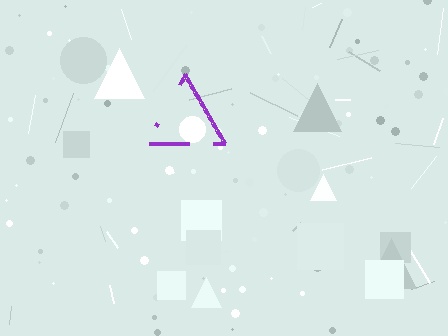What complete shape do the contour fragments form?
The contour fragments form a triangle.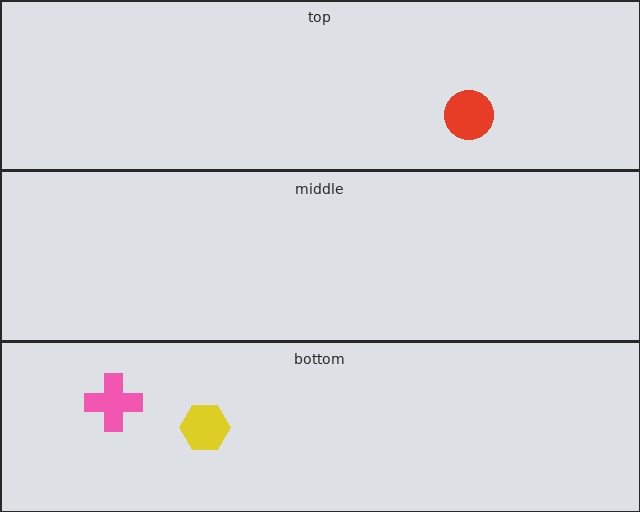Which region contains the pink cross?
The bottom region.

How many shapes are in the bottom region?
2.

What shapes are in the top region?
The red circle.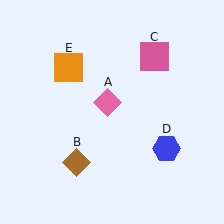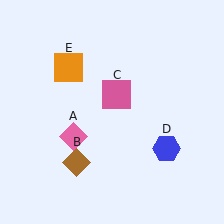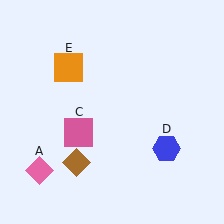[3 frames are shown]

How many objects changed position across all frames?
2 objects changed position: pink diamond (object A), pink square (object C).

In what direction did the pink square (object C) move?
The pink square (object C) moved down and to the left.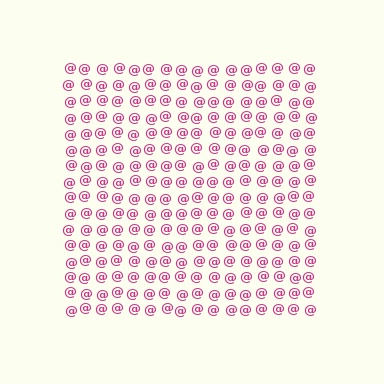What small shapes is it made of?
It is made of small at signs.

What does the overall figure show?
The overall figure shows a square.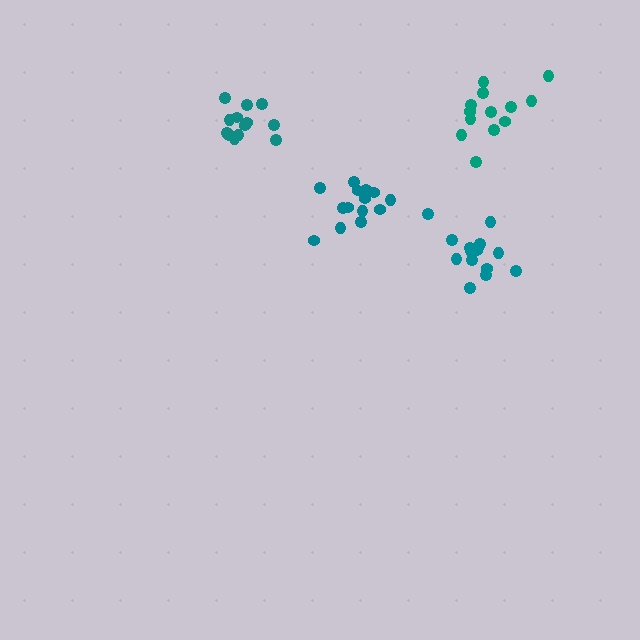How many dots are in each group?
Group 1: 13 dots, Group 2: 14 dots, Group 3: 13 dots, Group 4: 15 dots (55 total).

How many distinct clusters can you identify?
There are 4 distinct clusters.